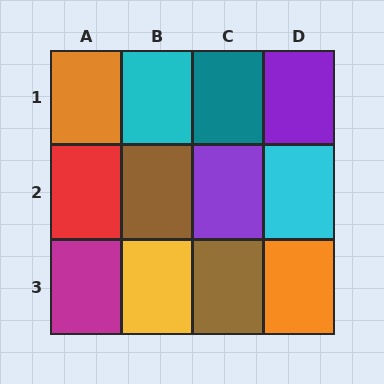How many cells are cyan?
2 cells are cyan.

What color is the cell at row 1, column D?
Purple.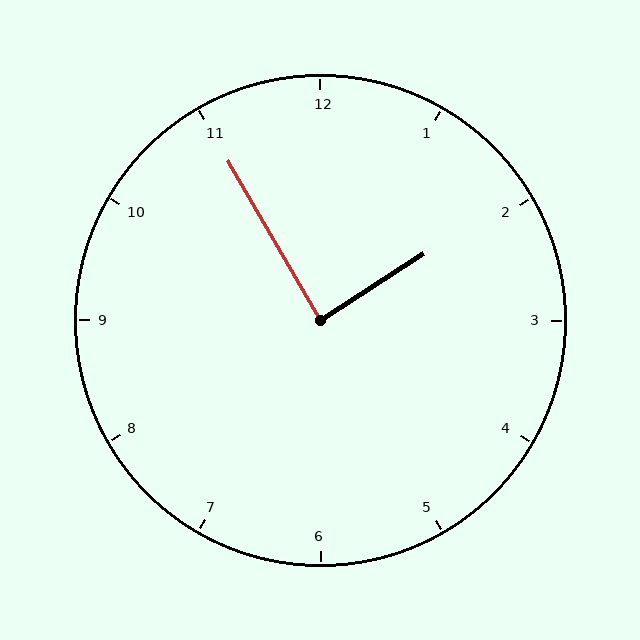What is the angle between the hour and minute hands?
Approximately 88 degrees.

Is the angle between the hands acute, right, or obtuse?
It is right.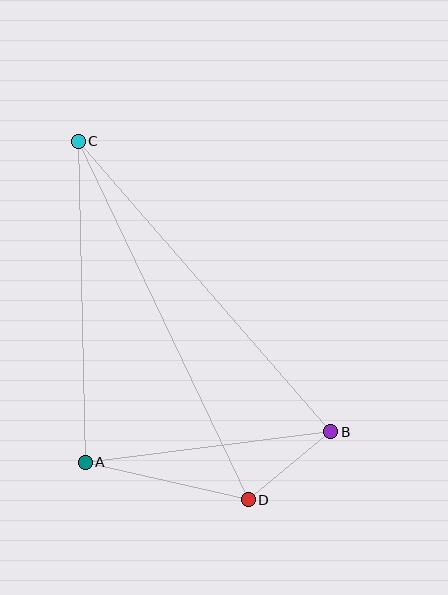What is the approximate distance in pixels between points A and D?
The distance between A and D is approximately 167 pixels.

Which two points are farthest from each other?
Points C and D are farthest from each other.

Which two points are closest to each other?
Points B and D are closest to each other.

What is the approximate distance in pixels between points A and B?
The distance between A and B is approximately 247 pixels.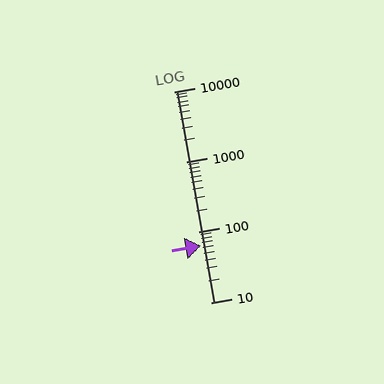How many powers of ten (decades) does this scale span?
The scale spans 3 decades, from 10 to 10000.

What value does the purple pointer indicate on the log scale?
The pointer indicates approximately 64.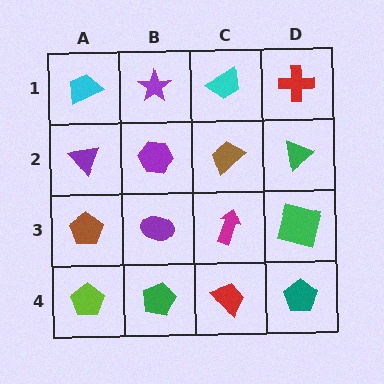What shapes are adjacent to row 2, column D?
A red cross (row 1, column D), a green square (row 3, column D), a brown trapezoid (row 2, column C).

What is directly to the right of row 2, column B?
A brown trapezoid.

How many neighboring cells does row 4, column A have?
2.